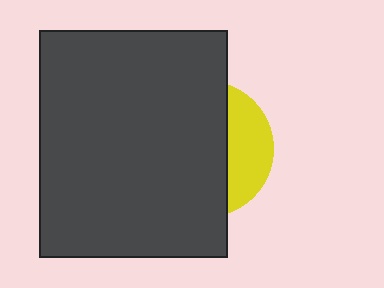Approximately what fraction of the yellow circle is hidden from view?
Roughly 70% of the yellow circle is hidden behind the dark gray rectangle.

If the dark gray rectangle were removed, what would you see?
You would see the complete yellow circle.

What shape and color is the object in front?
The object in front is a dark gray rectangle.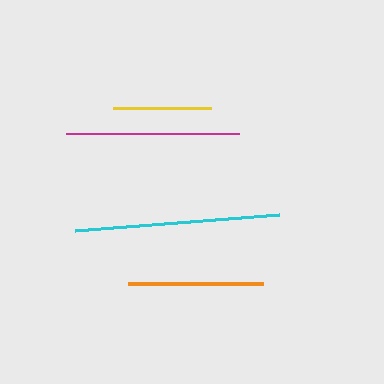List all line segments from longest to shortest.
From longest to shortest: cyan, magenta, orange, yellow.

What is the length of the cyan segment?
The cyan segment is approximately 205 pixels long.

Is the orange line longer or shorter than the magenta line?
The magenta line is longer than the orange line.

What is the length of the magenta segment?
The magenta segment is approximately 173 pixels long.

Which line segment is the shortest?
The yellow line is the shortest at approximately 98 pixels.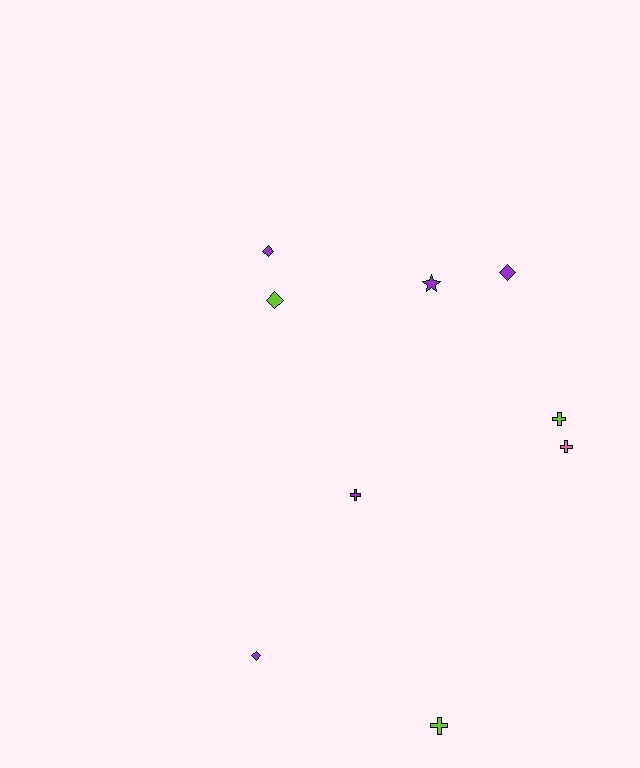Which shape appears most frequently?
Cross, with 4 objects.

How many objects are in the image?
There are 9 objects.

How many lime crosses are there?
There are 2 lime crosses.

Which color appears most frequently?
Purple, with 5 objects.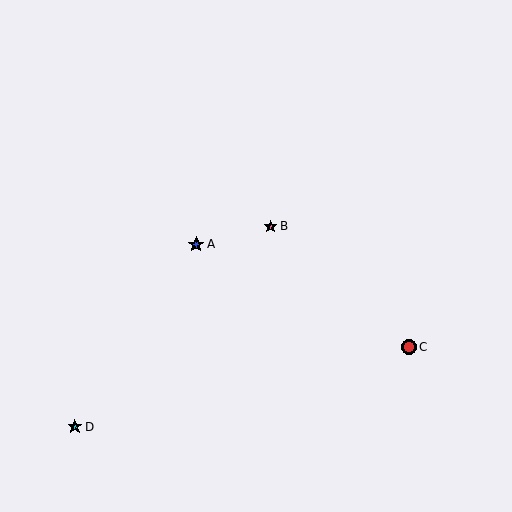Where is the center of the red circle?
The center of the red circle is at (409, 347).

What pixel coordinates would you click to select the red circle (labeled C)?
Click at (409, 347) to select the red circle C.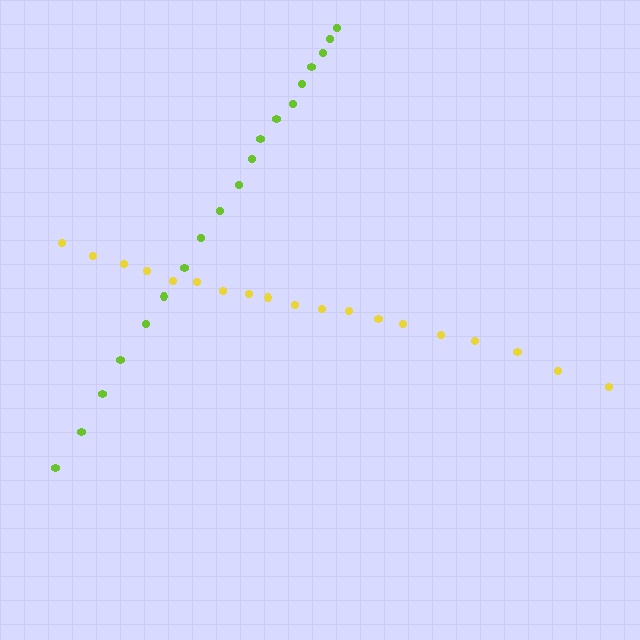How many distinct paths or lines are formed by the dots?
There are 2 distinct paths.